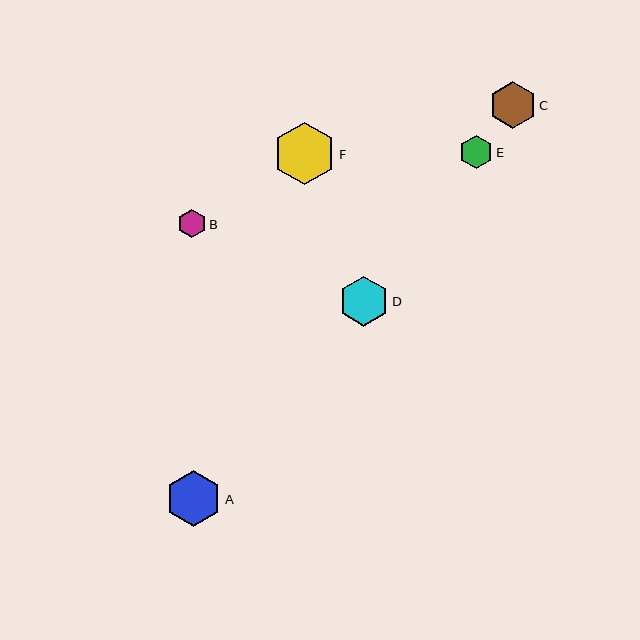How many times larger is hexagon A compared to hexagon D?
Hexagon A is approximately 1.1 times the size of hexagon D.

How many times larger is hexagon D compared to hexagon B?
Hexagon D is approximately 1.8 times the size of hexagon B.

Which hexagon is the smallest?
Hexagon B is the smallest with a size of approximately 28 pixels.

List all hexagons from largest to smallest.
From largest to smallest: F, A, D, C, E, B.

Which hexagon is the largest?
Hexagon F is the largest with a size of approximately 62 pixels.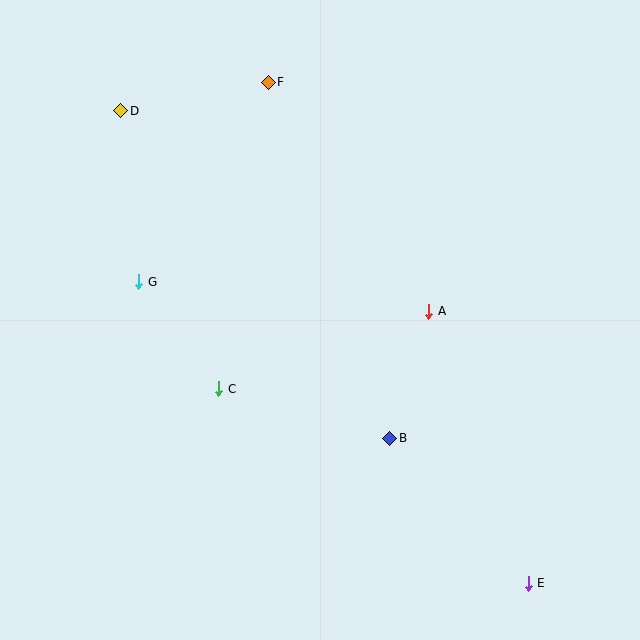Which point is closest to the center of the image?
Point A at (429, 311) is closest to the center.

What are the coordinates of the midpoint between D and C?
The midpoint between D and C is at (170, 250).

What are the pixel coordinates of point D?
Point D is at (121, 111).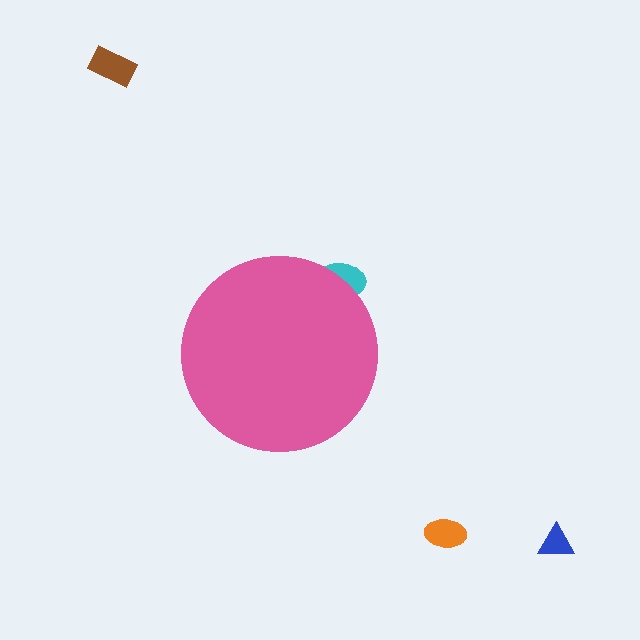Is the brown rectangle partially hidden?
No, the brown rectangle is fully visible.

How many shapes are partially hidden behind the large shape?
1 shape is partially hidden.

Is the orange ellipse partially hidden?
No, the orange ellipse is fully visible.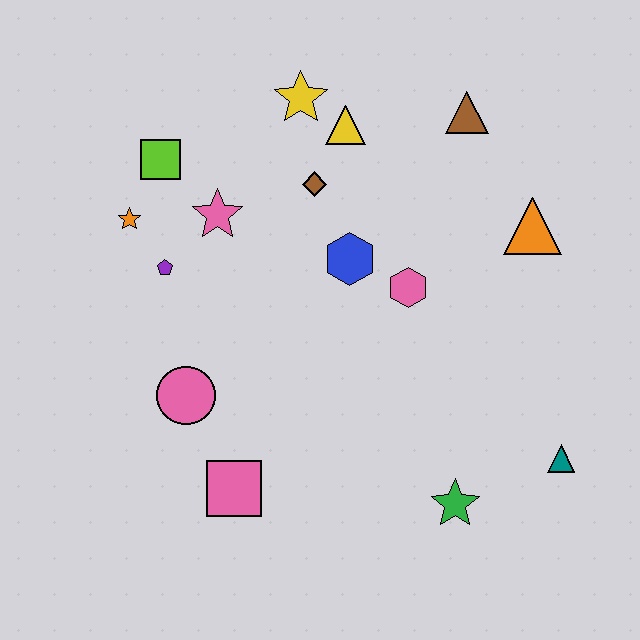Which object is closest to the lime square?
The orange star is closest to the lime square.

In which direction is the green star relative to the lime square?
The green star is below the lime square.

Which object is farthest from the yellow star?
The teal triangle is farthest from the yellow star.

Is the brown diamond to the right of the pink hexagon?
No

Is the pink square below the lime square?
Yes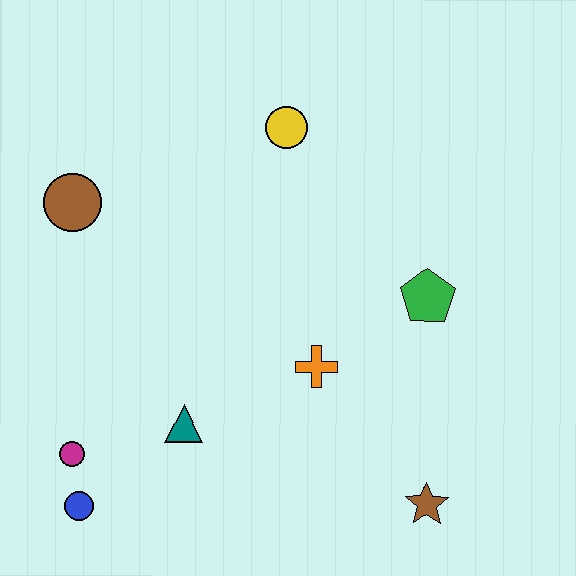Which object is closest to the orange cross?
The green pentagon is closest to the orange cross.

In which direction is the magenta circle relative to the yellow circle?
The magenta circle is below the yellow circle.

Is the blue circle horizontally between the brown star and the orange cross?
No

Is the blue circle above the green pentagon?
No